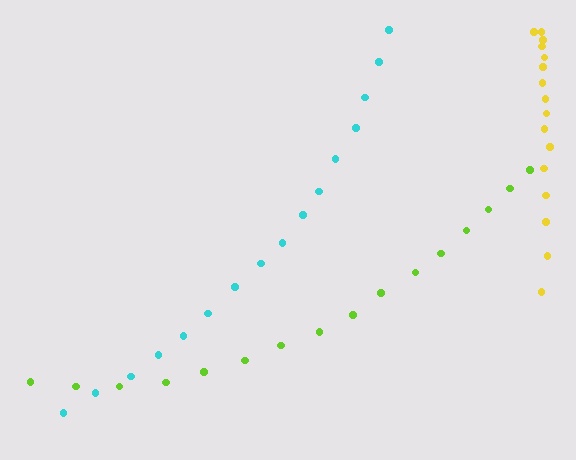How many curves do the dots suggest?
There are 3 distinct paths.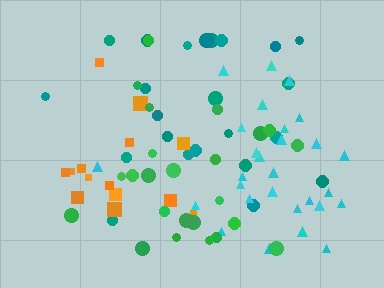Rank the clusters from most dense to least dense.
cyan, green, orange, teal.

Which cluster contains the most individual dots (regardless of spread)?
Cyan (30).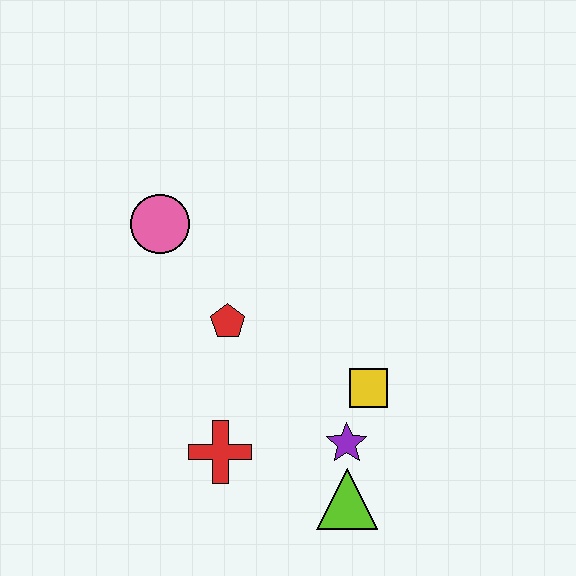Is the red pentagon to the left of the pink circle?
No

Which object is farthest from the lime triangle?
The pink circle is farthest from the lime triangle.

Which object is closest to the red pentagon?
The pink circle is closest to the red pentagon.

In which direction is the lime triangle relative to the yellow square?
The lime triangle is below the yellow square.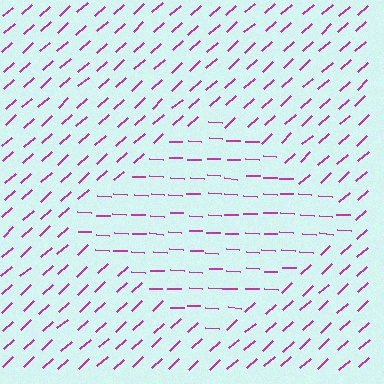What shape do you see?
I see a diamond.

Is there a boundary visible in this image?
Yes, there is a texture boundary formed by a change in line orientation.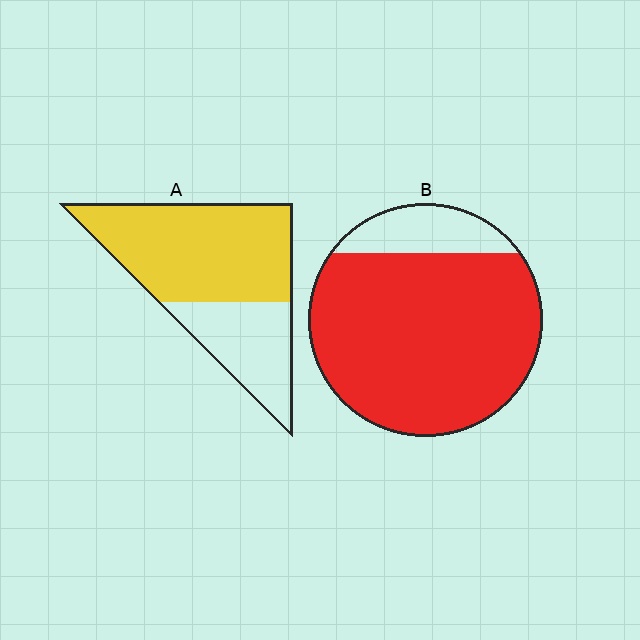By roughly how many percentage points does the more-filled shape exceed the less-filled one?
By roughly 20 percentage points (B over A).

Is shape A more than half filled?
Yes.